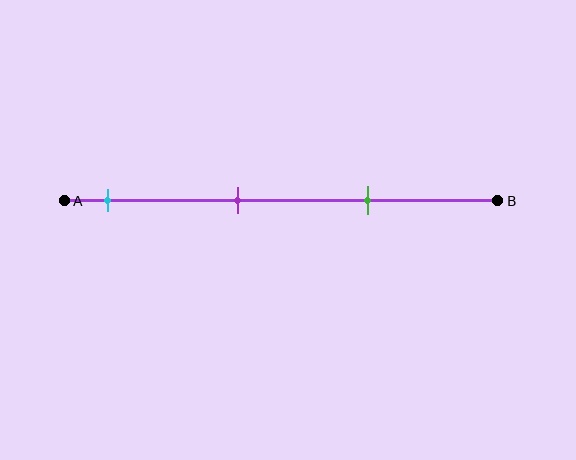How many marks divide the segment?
There are 3 marks dividing the segment.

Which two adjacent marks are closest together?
The purple and green marks are the closest adjacent pair.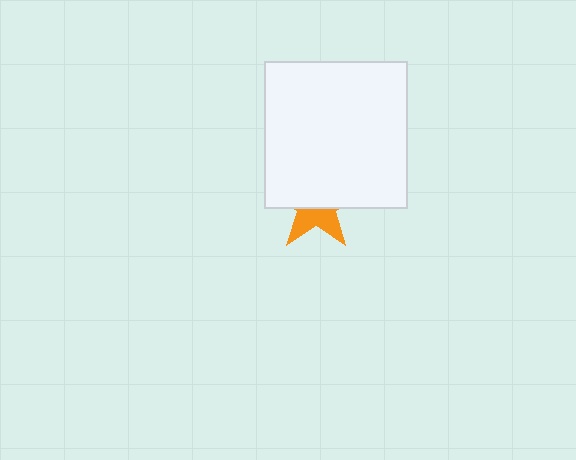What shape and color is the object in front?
The object in front is a white rectangle.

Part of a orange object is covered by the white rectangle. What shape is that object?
It is a star.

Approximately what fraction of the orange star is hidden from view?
Roughly 61% of the orange star is hidden behind the white rectangle.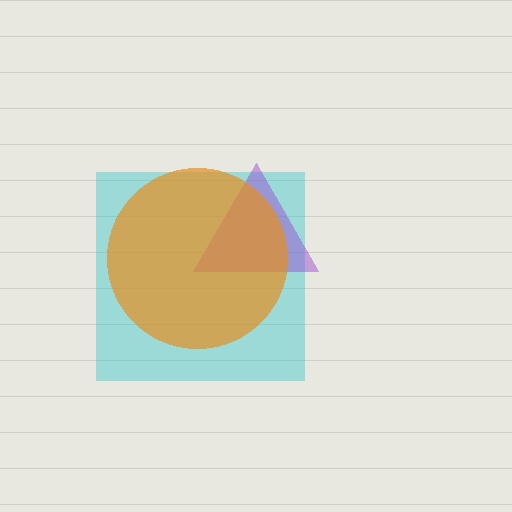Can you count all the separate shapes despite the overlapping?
Yes, there are 3 separate shapes.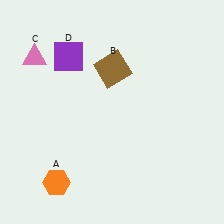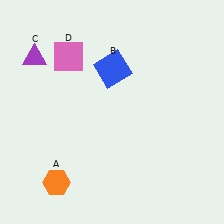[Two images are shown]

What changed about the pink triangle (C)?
In Image 1, C is pink. In Image 2, it changed to purple.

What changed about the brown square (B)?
In Image 1, B is brown. In Image 2, it changed to blue.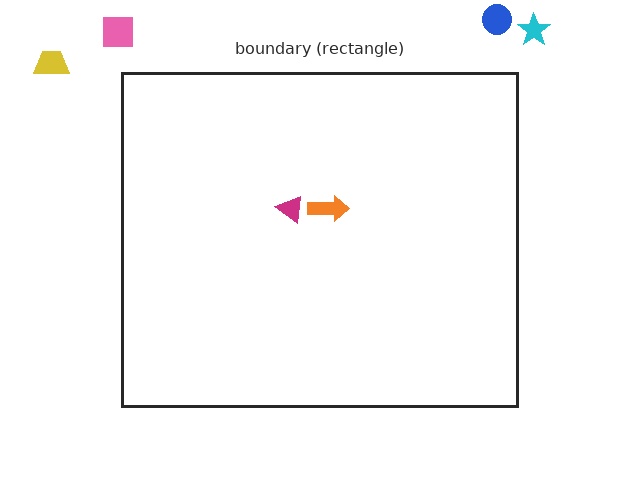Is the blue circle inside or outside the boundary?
Outside.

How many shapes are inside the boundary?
2 inside, 4 outside.